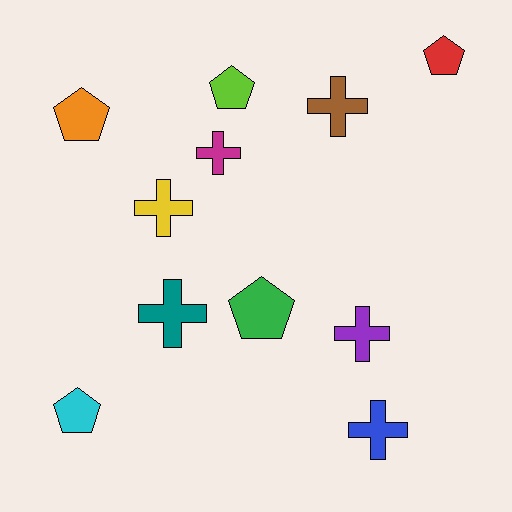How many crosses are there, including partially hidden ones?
There are 6 crosses.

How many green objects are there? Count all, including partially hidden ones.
There is 1 green object.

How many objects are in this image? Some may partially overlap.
There are 11 objects.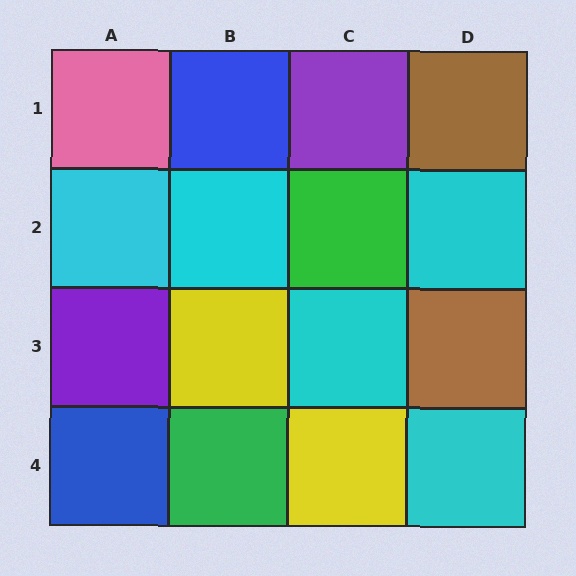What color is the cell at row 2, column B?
Cyan.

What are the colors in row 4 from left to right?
Blue, green, yellow, cyan.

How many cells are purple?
2 cells are purple.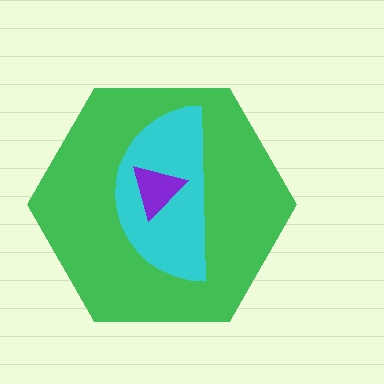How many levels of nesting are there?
3.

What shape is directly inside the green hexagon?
The cyan semicircle.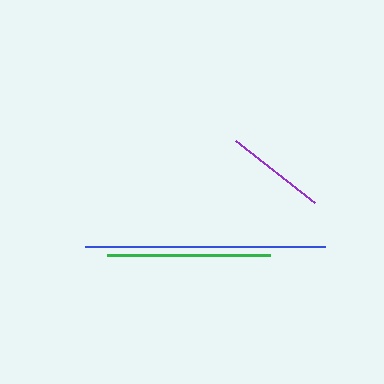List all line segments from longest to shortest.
From longest to shortest: blue, green, purple.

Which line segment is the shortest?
The purple line is the shortest at approximately 101 pixels.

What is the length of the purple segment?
The purple segment is approximately 101 pixels long.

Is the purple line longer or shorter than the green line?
The green line is longer than the purple line.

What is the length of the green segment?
The green segment is approximately 163 pixels long.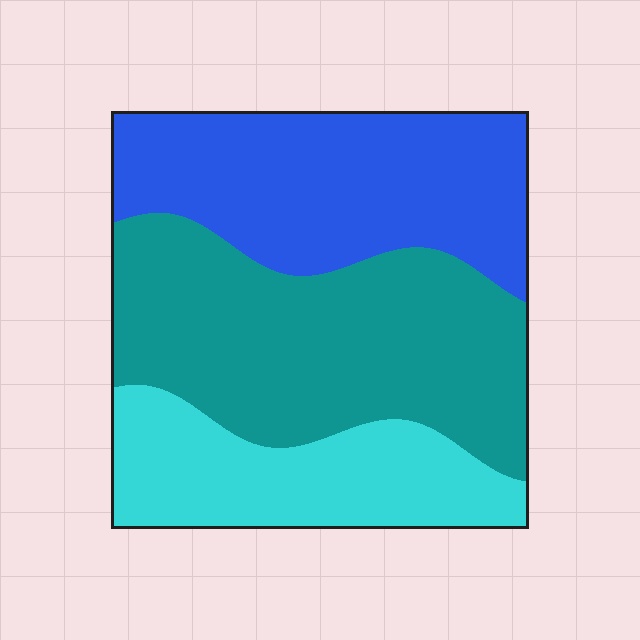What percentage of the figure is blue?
Blue covers 34% of the figure.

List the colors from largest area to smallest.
From largest to smallest: teal, blue, cyan.